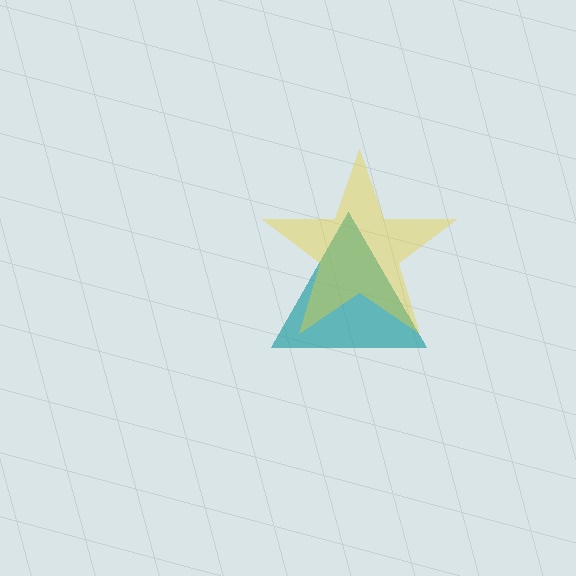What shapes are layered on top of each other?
The layered shapes are: a teal triangle, a yellow star.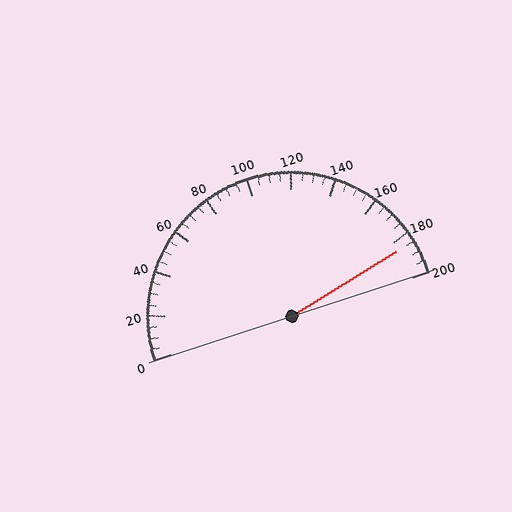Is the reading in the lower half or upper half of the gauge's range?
The reading is in the upper half of the range (0 to 200).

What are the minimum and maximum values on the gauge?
The gauge ranges from 0 to 200.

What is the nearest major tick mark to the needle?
The nearest major tick mark is 180.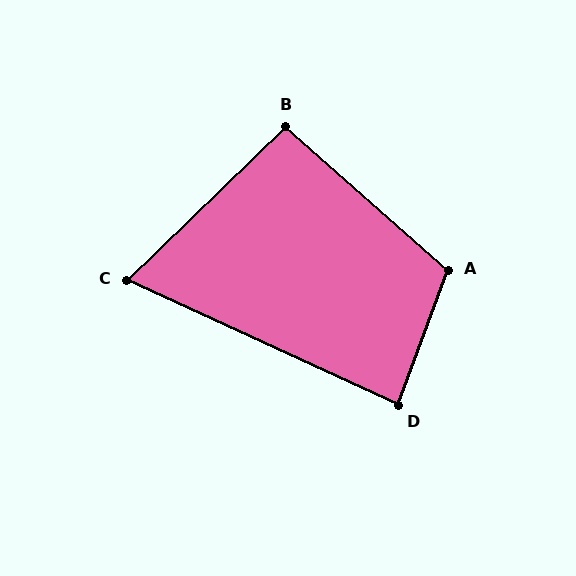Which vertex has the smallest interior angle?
C, at approximately 69 degrees.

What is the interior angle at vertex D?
Approximately 86 degrees (approximately right).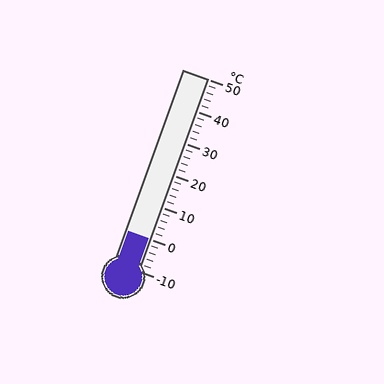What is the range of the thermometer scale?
The thermometer scale ranges from -10°C to 50°C.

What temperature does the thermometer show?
The thermometer shows approximately 0°C.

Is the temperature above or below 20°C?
The temperature is below 20°C.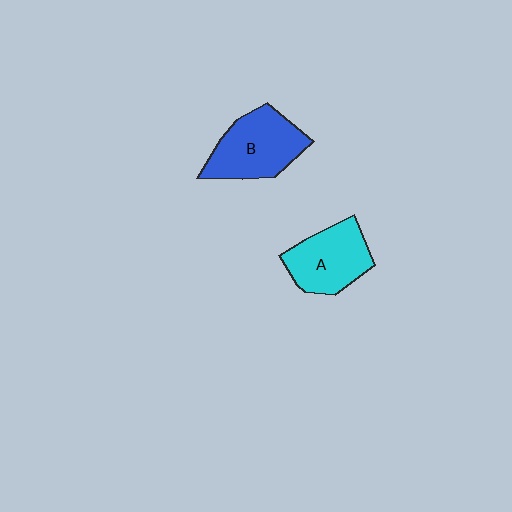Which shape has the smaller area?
Shape A (cyan).